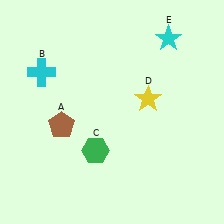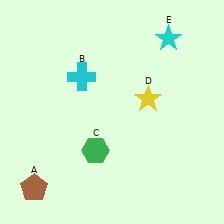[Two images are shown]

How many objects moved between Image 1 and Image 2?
2 objects moved between the two images.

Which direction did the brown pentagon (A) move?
The brown pentagon (A) moved down.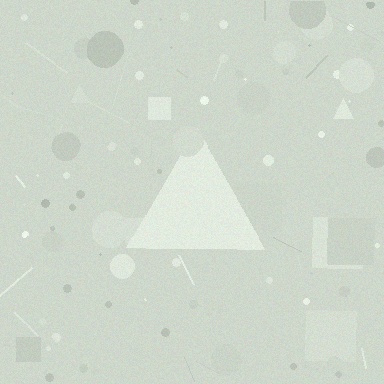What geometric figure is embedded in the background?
A triangle is embedded in the background.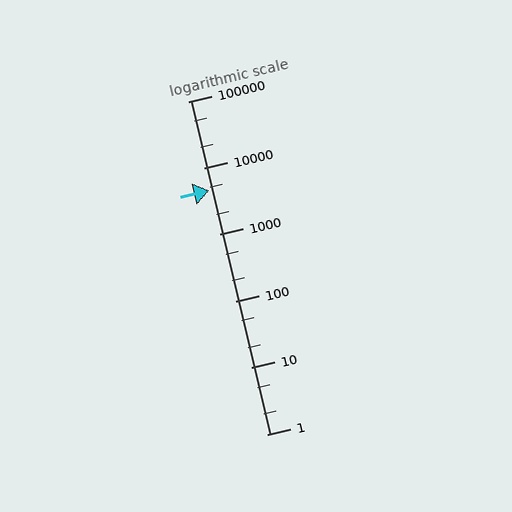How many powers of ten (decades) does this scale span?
The scale spans 5 decades, from 1 to 100000.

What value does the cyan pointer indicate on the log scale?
The pointer indicates approximately 4600.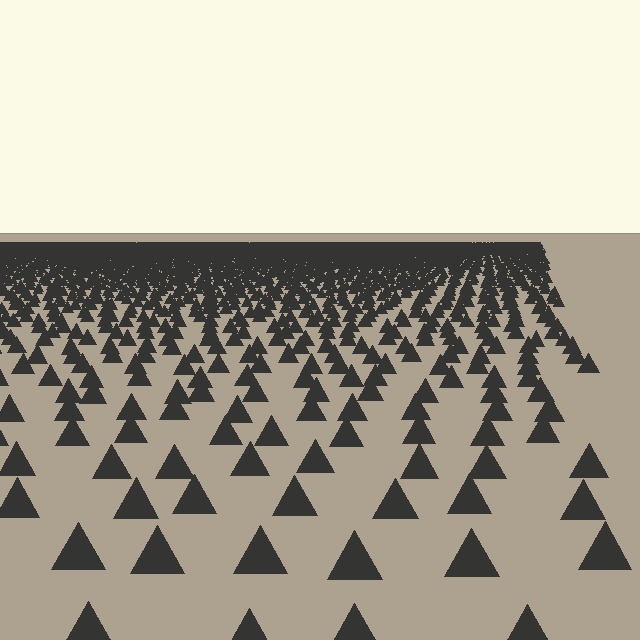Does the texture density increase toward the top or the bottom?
Density increases toward the top.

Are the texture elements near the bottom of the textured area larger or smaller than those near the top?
Larger. Near the bottom, elements are closer to the viewer and appear at a bigger on-screen size.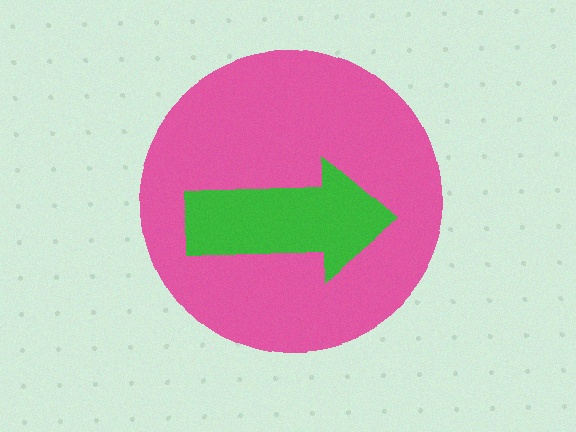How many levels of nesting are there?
2.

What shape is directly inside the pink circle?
The green arrow.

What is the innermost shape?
The green arrow.